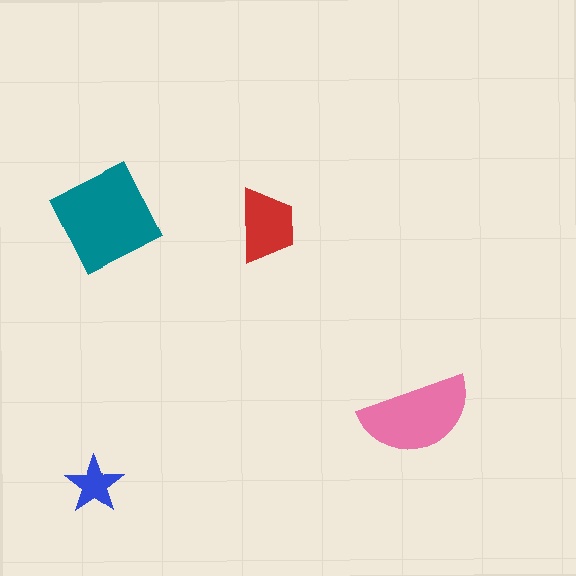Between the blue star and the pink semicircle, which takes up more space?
The pink semicircle.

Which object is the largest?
The teal square.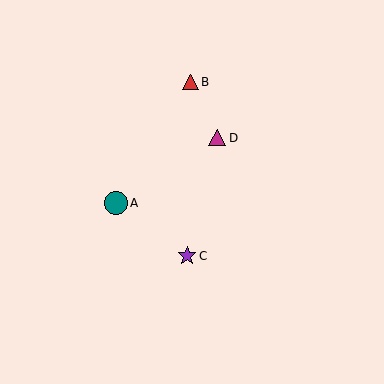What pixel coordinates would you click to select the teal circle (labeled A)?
Click at (116, 203) to select the teal circle A.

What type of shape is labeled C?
Shape C is a purple star.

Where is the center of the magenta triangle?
The center of the magenta triangle is at (217, 138).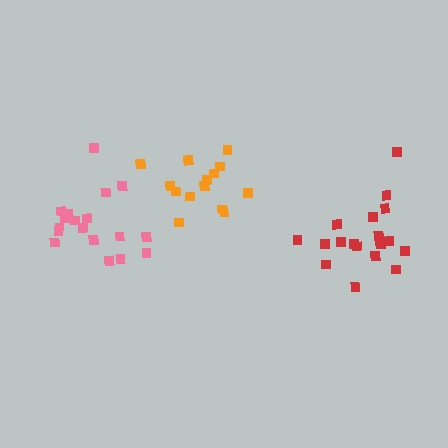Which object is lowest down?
The red cluster is bottommost.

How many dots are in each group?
Group 1: 19 dots, Group 2: 14 dots, Group 3: 19 dots (52 total).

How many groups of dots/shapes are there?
There are 3 groups.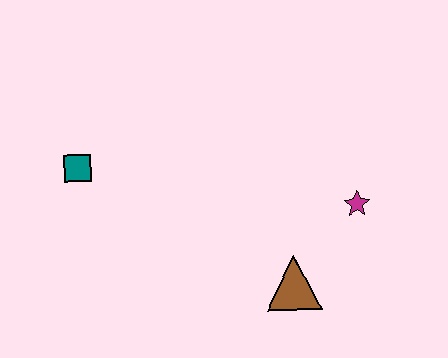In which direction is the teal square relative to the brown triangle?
The teal square is to the left of the brown triangle.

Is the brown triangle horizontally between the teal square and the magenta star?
Yes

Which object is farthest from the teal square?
The magenta star is farthest from the teal square.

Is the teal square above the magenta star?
Yes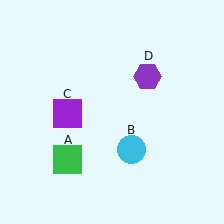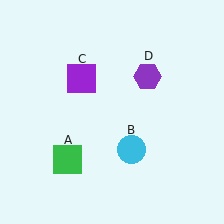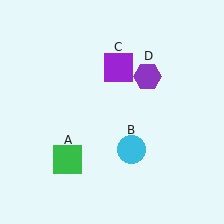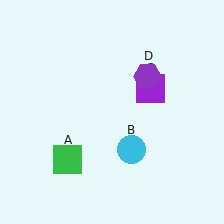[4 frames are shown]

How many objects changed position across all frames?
1 object changed position: purple square (object C).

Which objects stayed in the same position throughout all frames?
Green square (object A) and cyan circle (object B) and purple hexagon (object D) remained stationary.